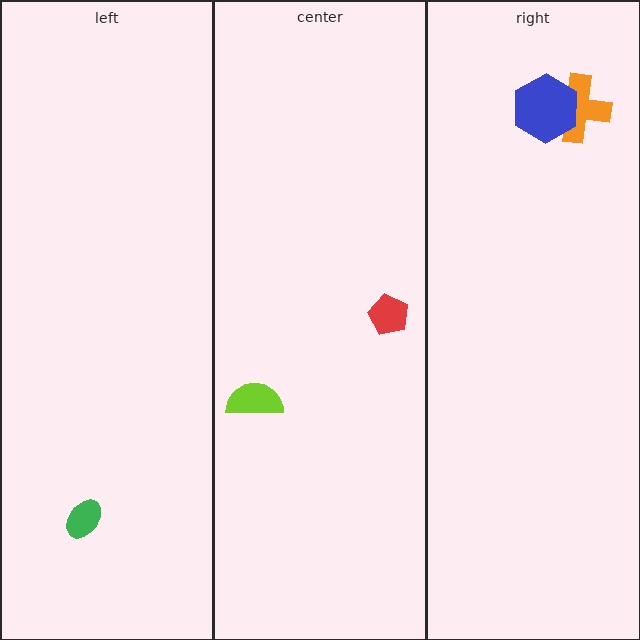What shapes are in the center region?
The lime semicircle, the red pentagon.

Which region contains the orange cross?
The right region.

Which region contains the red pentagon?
The center region.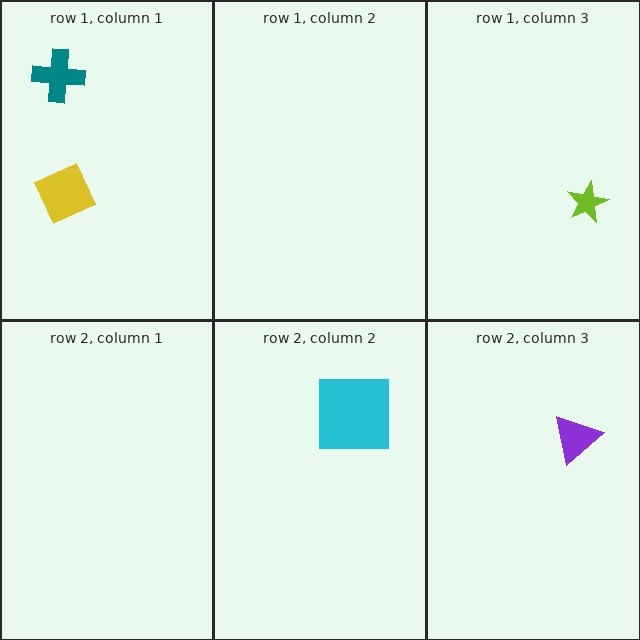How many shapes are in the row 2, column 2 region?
1.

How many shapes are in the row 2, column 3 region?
1.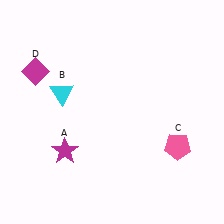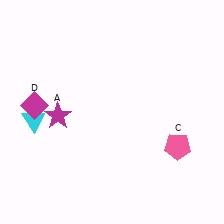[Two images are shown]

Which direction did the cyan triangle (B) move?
The cyan triangle (B) moved left.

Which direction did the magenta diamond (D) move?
The magenta diamond (D) moved down.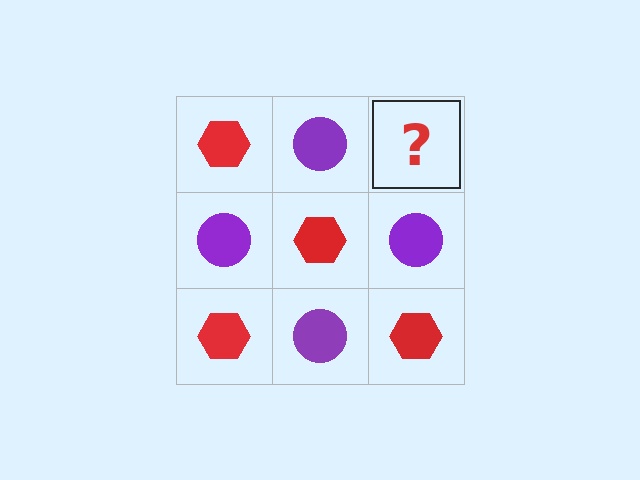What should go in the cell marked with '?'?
The missing cell should contain a red hexagon.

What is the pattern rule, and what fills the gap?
The rule is that it alternates red hexagon and purple circle in a checkerboard pattern. The gap should be filled with a red hexagon.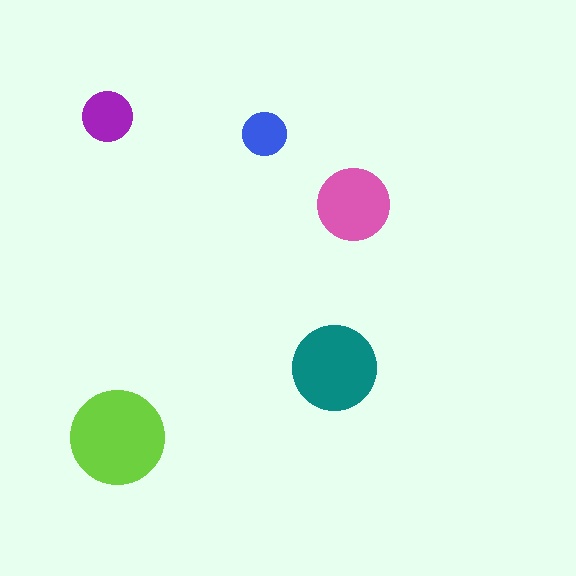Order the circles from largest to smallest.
the lime one, the teal one, the pink one, the purple one, the blue one.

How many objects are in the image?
There are 5 objects in the image.